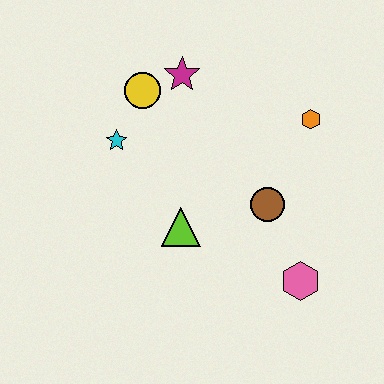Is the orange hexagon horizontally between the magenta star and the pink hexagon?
No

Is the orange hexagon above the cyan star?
Yes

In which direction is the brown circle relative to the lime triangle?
The brown circle is to the right of the lime triangle.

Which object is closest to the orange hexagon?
The brown circle is closest to the orange hexagon.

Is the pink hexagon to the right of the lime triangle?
Yes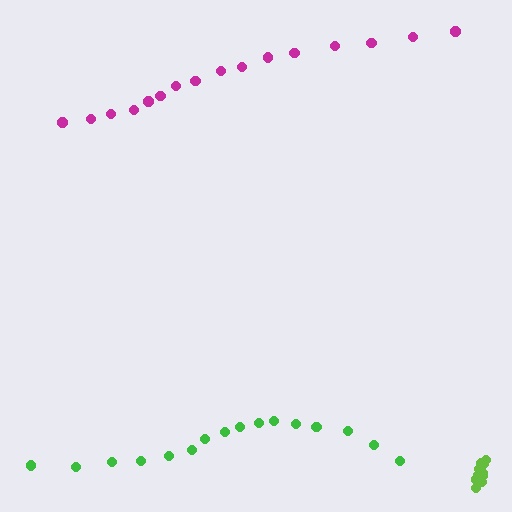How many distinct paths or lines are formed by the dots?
There are 3 distinct paths.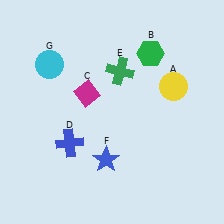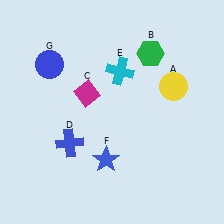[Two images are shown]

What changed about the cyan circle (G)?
In Image 1, G is cyan. In Image 2, it changed to blue.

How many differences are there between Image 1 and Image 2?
There are 2 differences between the two images.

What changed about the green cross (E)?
In Image 1, E is green. In Image 2, it changed to cyan.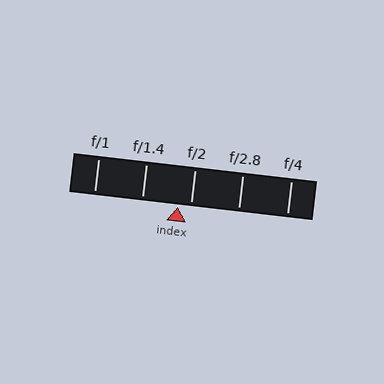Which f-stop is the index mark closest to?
The index mark is closest to f/2.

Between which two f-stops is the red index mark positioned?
The index mark is between f/1.4 and f/2.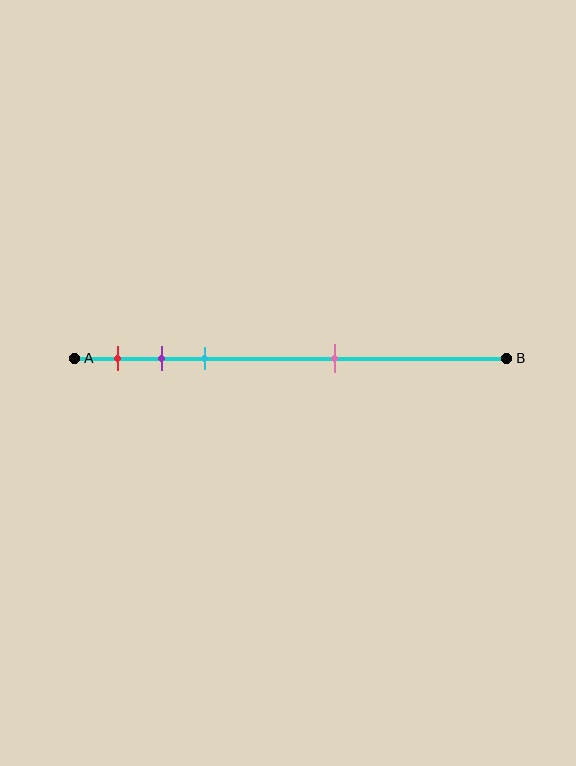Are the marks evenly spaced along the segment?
No, the marks are not evenly spaced.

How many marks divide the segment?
There are 4 marks dividing the segment.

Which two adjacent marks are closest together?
The purple and cyan marks are the closest adjacent pair.